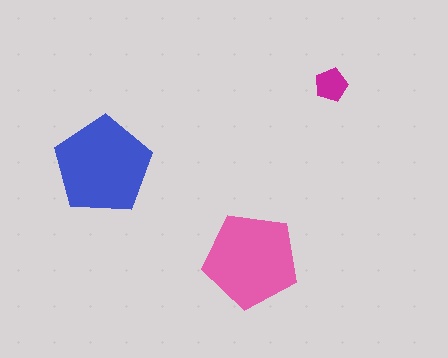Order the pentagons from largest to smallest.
the blue one, the pink one, the magenta one.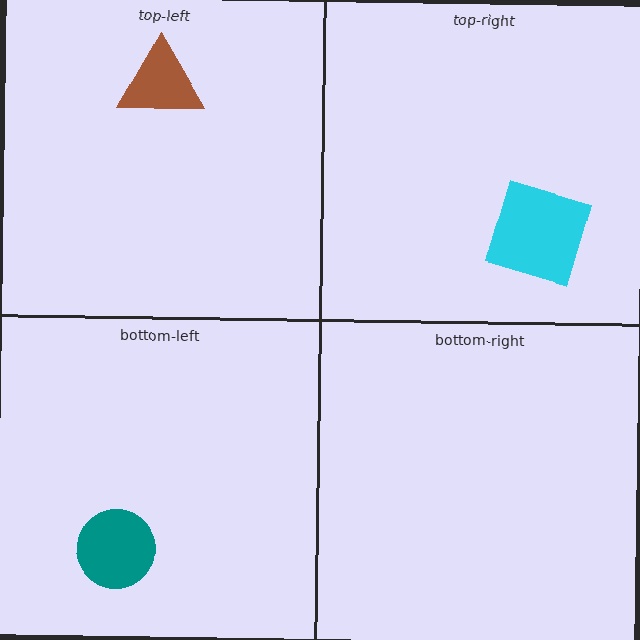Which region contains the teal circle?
The bottom-left region.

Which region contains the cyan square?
The top-right region.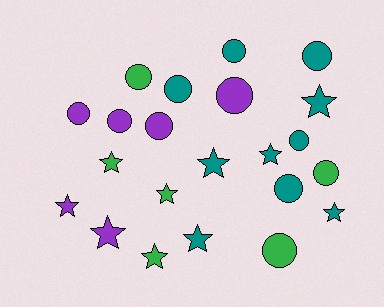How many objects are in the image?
There are 22 objects.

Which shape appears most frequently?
Circle, with 12 objects.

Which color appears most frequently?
Teal, with 10 objects.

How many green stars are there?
There are 3 green stars.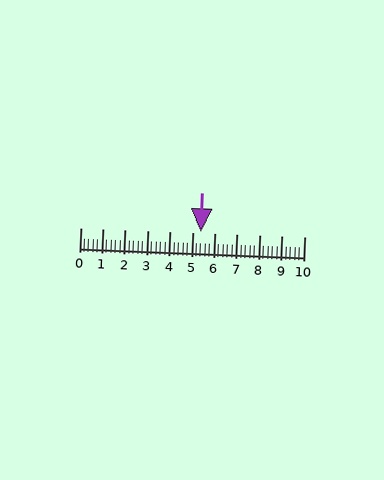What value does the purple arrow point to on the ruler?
The purple arrow points to approximately 5.4.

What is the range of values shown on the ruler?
The ruler shows values from 0 to 10.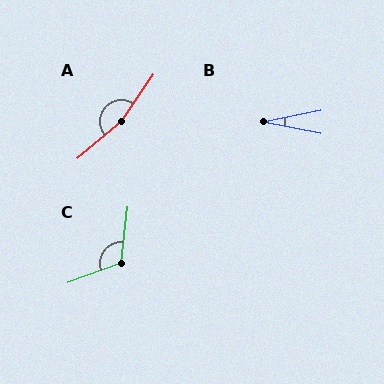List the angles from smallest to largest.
B (23°), C (116°), A (165°).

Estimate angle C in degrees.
Approximately 116 degrees.